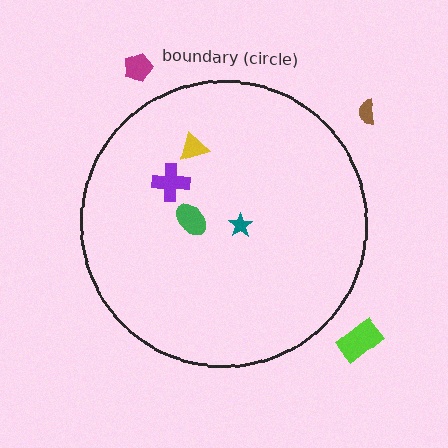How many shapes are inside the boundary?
4 inside, 3 outside.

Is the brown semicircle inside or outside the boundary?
Outside.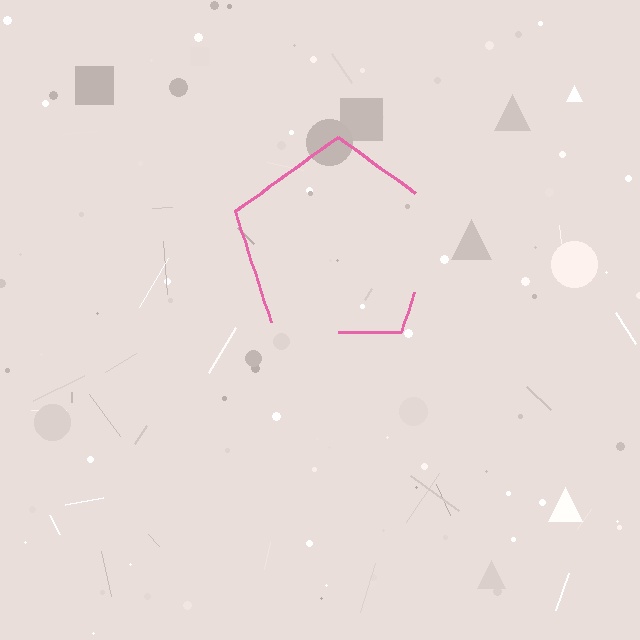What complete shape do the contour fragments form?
The contour fragments form a pentagon.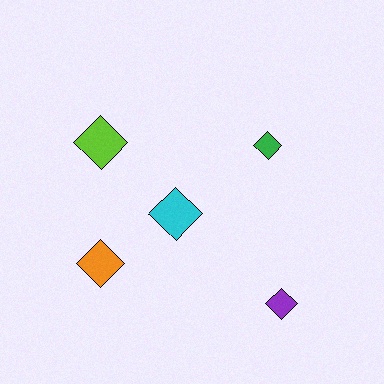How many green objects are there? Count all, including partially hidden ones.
There is 1 green object.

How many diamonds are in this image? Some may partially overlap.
There are 5 diamonds.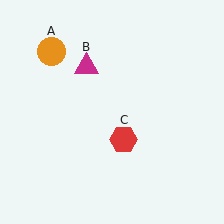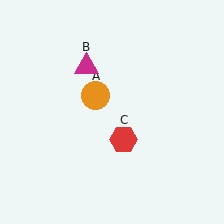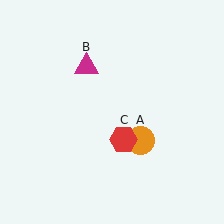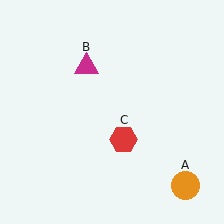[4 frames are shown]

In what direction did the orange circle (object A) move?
The orange circle (object A) moved down and to the right.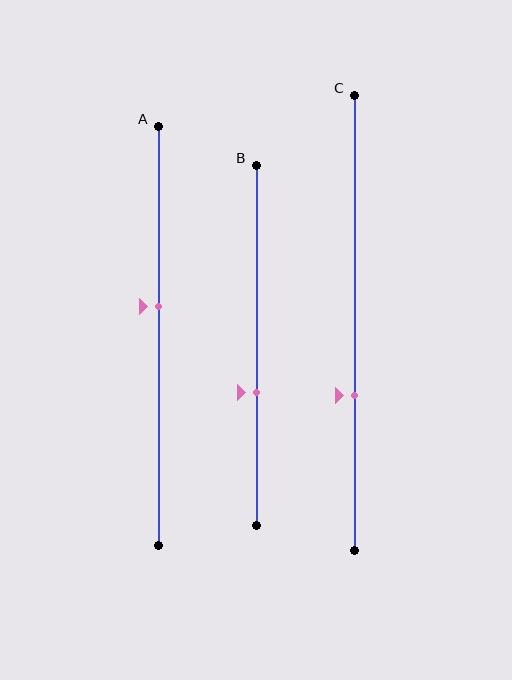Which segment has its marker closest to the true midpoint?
Segment A has its marker closest to the true midpoint.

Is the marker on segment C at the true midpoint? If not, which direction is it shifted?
No, the marker on segment C is shifted downward by about 16% of the segment length.